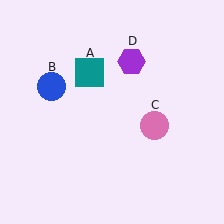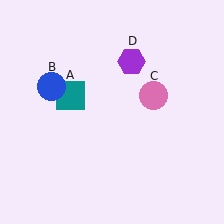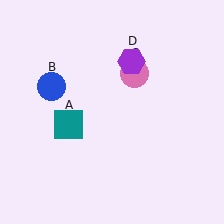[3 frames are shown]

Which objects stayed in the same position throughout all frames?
Blue circle (object B) and purple hexagon (object D) remained stationary.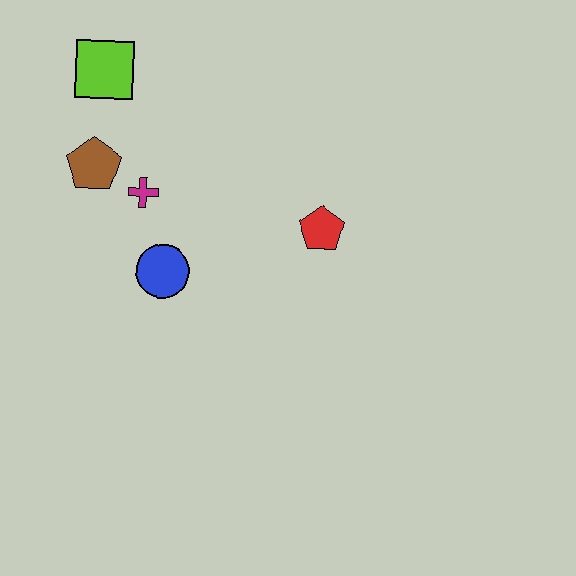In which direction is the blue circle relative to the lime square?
The blue circle is below the lime square.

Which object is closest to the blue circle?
The magenta cross is closest to the blue circle.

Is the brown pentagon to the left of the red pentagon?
Yes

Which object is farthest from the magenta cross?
The red pentagon is farthest from the magenta cross.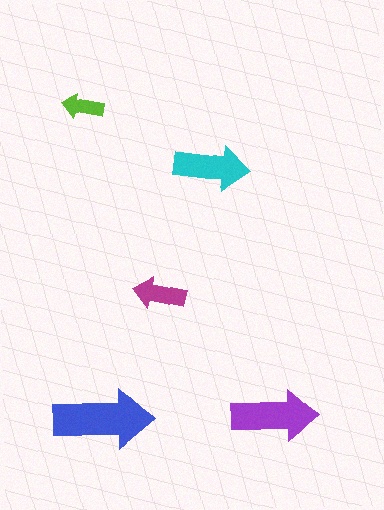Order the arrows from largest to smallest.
the blue one, the purple one, the cyan one, the magenta one, the lime one.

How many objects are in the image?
There are 5 objects in the image.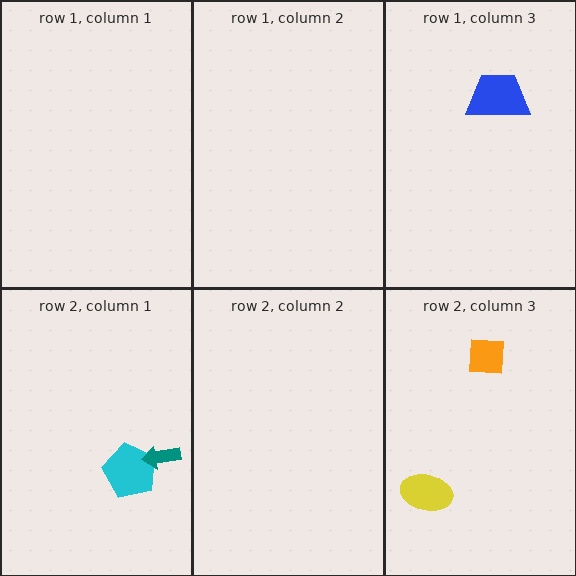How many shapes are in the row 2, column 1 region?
2.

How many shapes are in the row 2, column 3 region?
2.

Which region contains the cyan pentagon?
The row 2, column 1 region.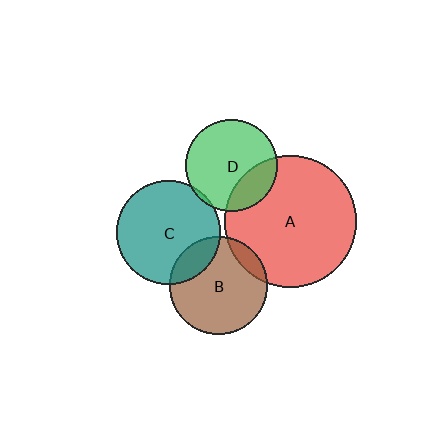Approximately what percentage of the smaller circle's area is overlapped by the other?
Approximately 20%.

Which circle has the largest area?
Circle A (red).